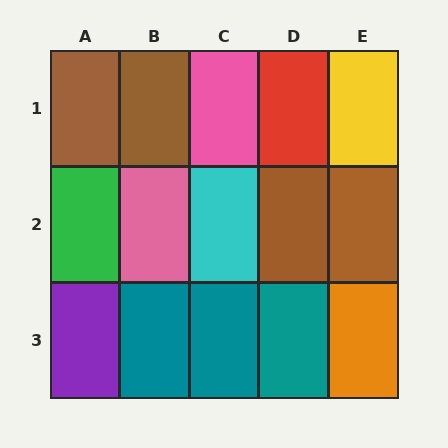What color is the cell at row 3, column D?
Teal.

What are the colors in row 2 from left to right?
Green, pink, cyan, brown, brown.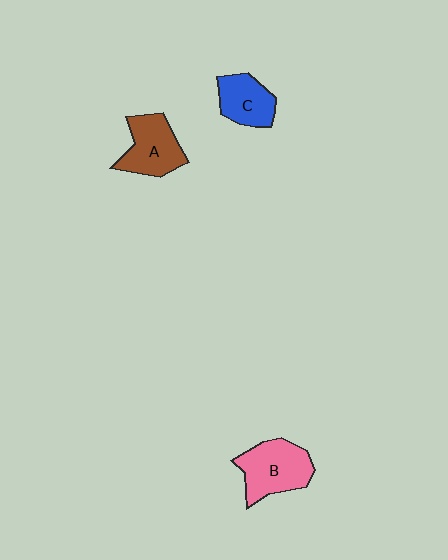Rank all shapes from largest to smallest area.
From largest to smallest: B (pink), A (brown), C (blue).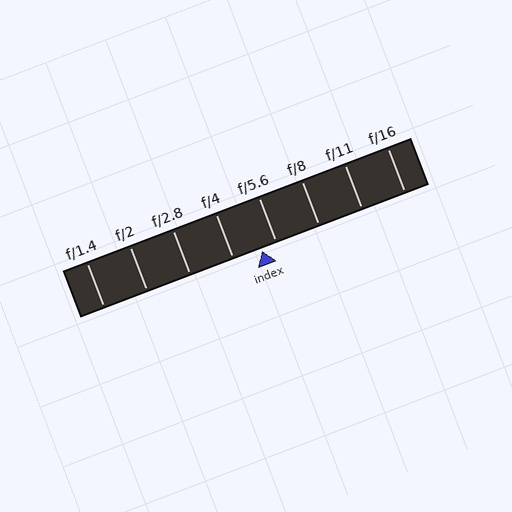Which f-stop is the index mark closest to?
The index mark is closest to f/5.6.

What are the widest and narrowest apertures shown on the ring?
The widest aperture shown is f/1.4 and the narrowest is f/16.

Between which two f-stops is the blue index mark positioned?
The index mark is between f/4 and f/5.6.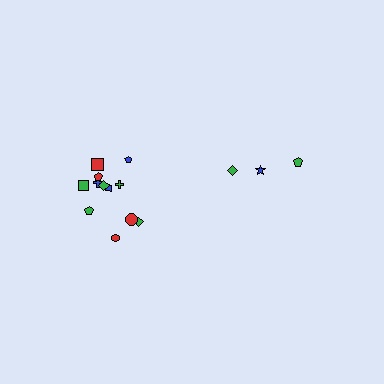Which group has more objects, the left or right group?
The left group.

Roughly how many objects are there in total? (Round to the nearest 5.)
Roughly 15 objects in total.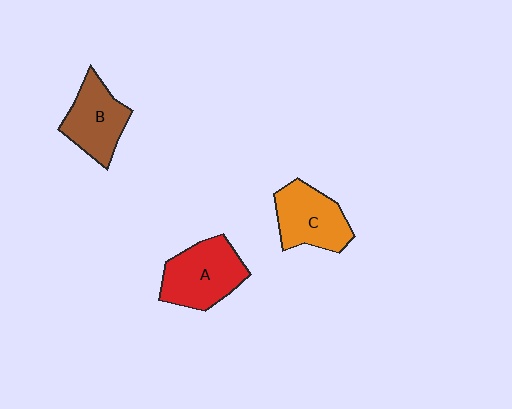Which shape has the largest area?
Shape A (red).